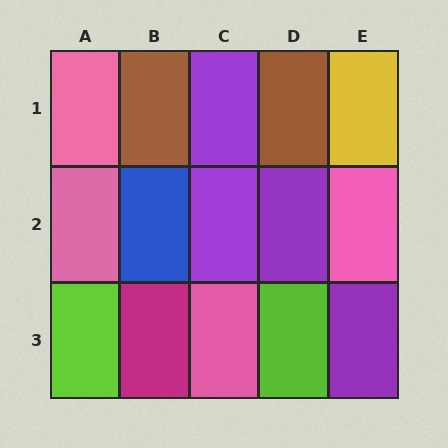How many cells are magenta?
1 cell is magenta.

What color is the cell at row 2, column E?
Pink.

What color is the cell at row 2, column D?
Purple.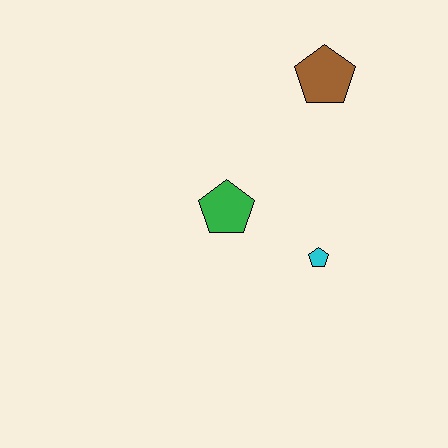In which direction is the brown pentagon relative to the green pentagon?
The brown pentagon is above the green pentagon.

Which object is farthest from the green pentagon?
The brown pentagon is farthest from the green pentagon.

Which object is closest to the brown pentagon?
The green pentagon is closest to the brown pentagon.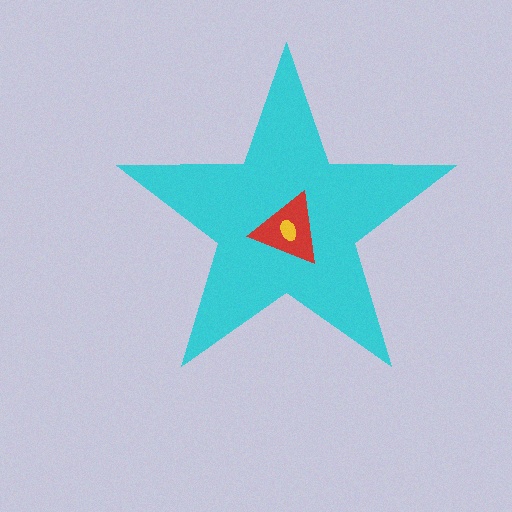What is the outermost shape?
The cyan star.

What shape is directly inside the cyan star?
The red triangle.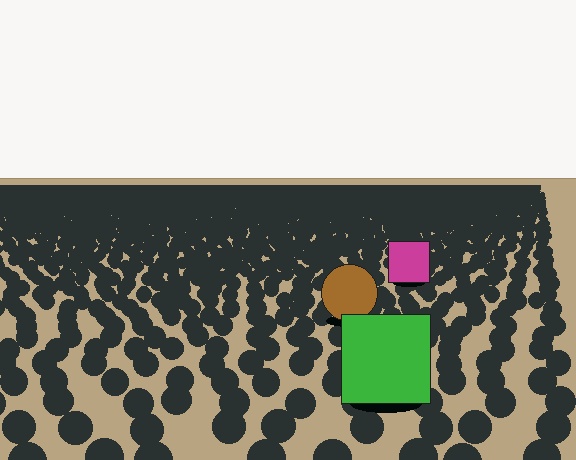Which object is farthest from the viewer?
The magenta square is farthest from the viewer. It appears smaller and the ground texture around it is denser.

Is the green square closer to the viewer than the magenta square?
Yes. The green square is closer — you can tell from the texture gradient: the ground texture is coarser near it.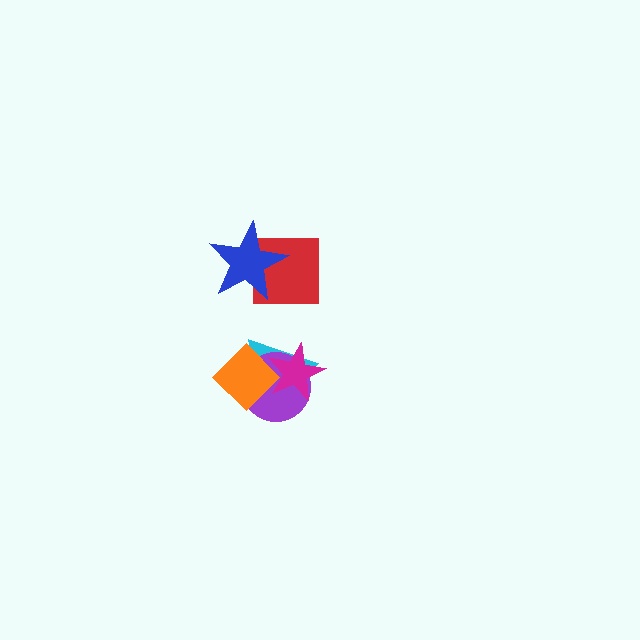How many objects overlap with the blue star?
1 object overlaps with the blue star.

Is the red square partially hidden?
Yes, it is partially covered by another shape.